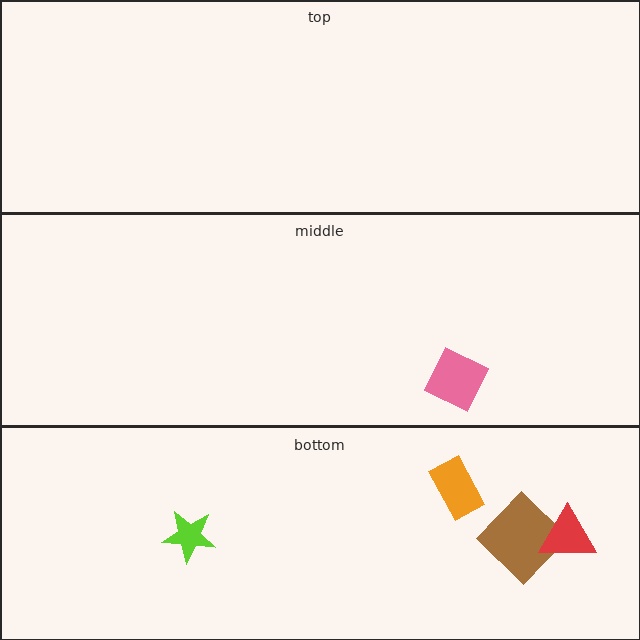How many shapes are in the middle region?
1.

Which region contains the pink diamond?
The middle region.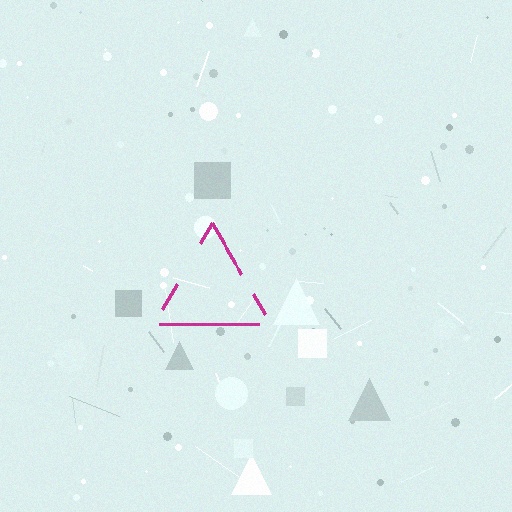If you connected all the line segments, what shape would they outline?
They would outline a triangle.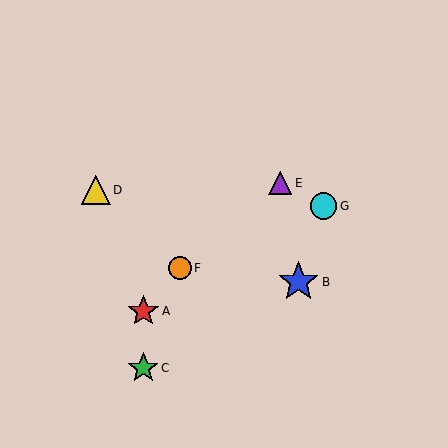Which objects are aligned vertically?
Objects A, C are aligned vertically.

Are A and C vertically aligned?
Yes, both are at x≈143.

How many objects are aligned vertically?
2 objects (A, C) are aligned vertically.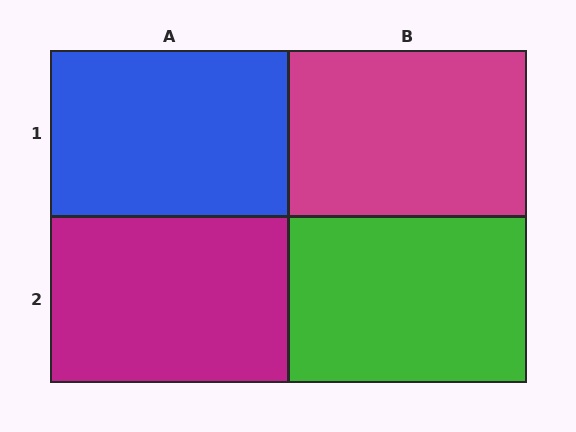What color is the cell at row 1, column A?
Blue.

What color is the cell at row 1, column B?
Magenta.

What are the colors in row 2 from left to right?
Magenta, green.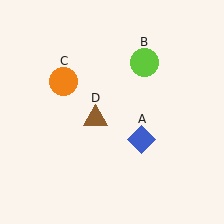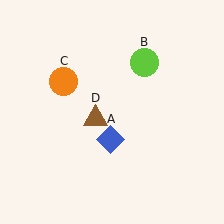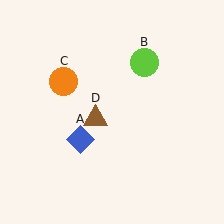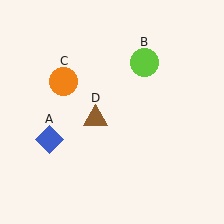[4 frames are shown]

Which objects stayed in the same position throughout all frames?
Lime circle (object B) and orange circle (object C) and brown triangle (object D) remained stationary.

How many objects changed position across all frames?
1 object changed position: blue diamond (object A).